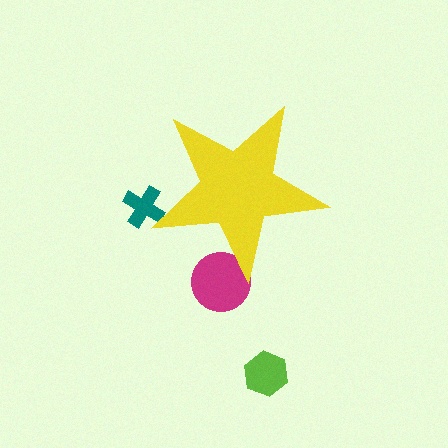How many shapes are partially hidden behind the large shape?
2 shapes are partially hidden.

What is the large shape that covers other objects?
A yellow star.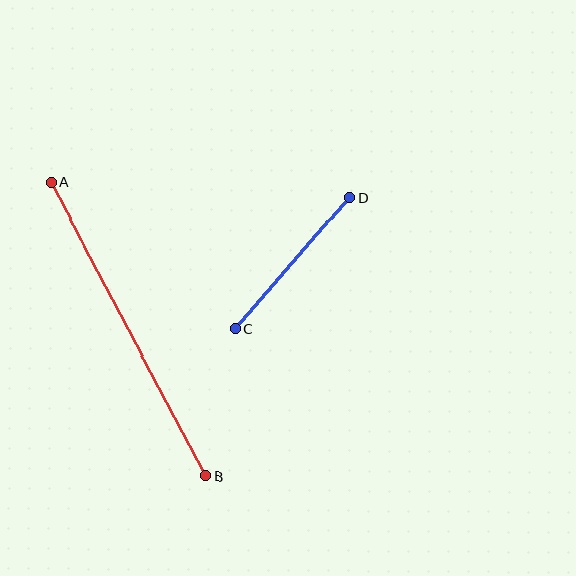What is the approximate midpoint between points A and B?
The midpoint is at approximately (128, 329) pixels.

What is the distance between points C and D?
The distance is approximately 174 pixels.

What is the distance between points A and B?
The distance is approximately 332 pixels.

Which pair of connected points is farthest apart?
Points A and B are farthest apart.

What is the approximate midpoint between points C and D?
The midpoint is at approximately (292, 263) pixels.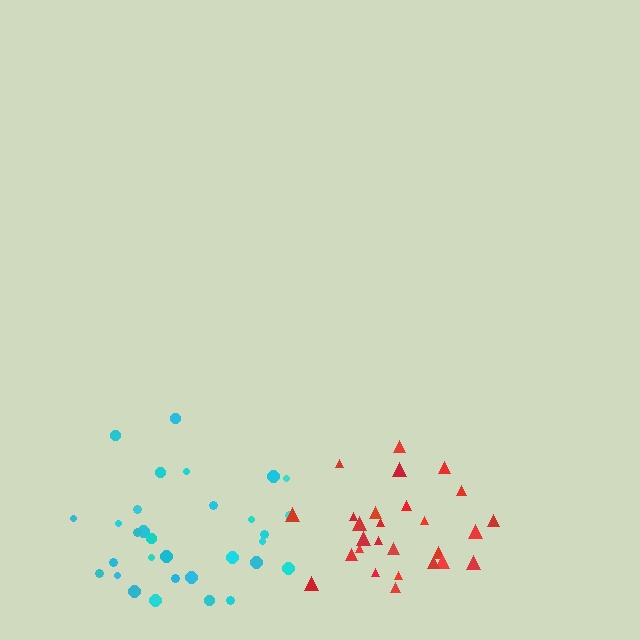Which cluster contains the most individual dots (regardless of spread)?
Cyan (32).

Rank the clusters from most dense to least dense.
red, cyan.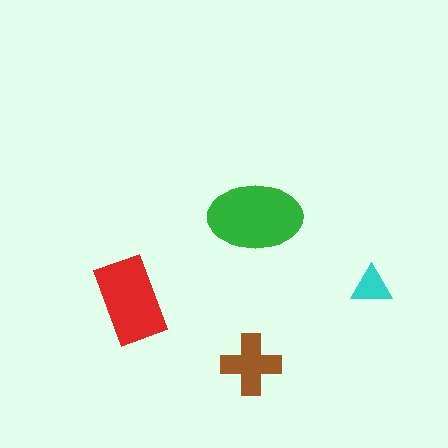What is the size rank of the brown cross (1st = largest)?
3rd.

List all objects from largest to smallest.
The green ellipse, the red rectangle, the brown cross, the cyan triangle.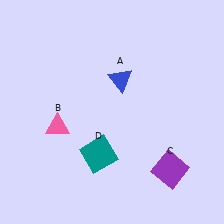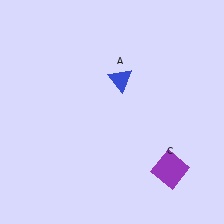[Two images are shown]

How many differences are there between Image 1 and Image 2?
There are 2 differences between the two images.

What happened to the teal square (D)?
The teal square (D) was removed in Image 2. It was in the bottom-left area of Image 1.